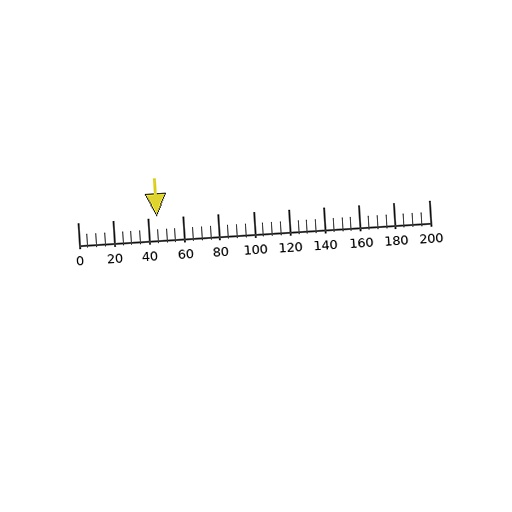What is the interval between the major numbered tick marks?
The major tick marks are spaced 20 units apart.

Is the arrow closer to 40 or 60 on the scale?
The arrow is closer to 40.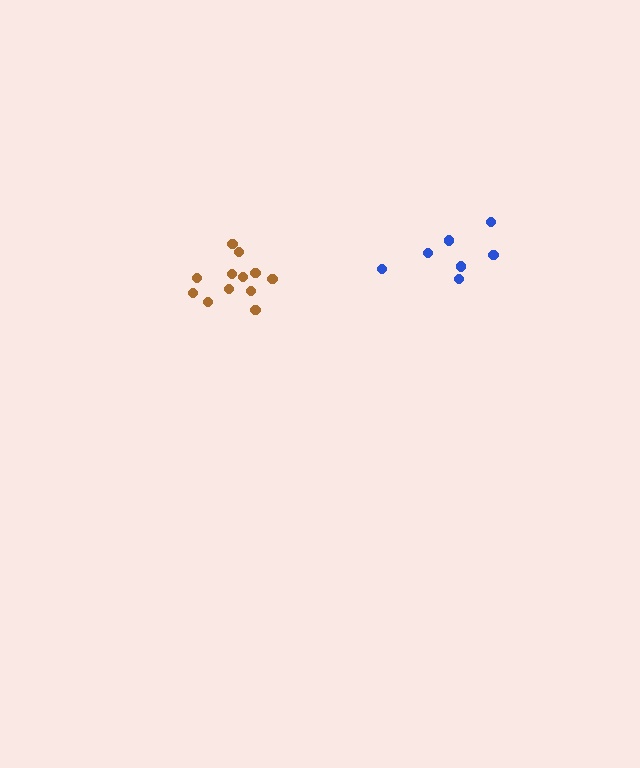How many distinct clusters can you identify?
There are 2 distinct clusters.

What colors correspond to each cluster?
The clusters are colored: brown, blue.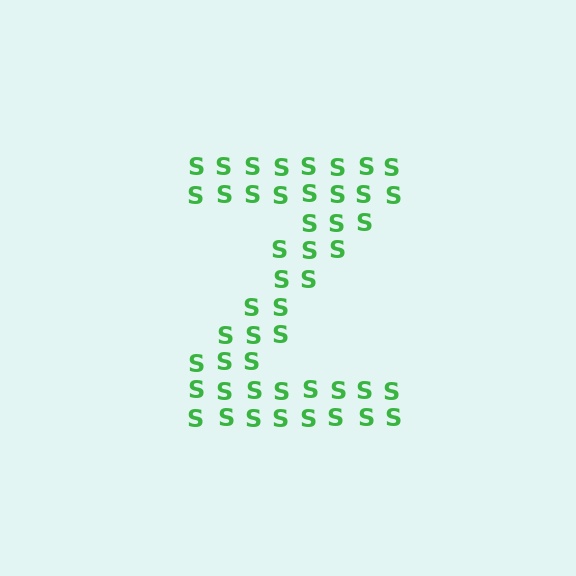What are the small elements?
The small elements are letter S's.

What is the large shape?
The large shape is the letter Z.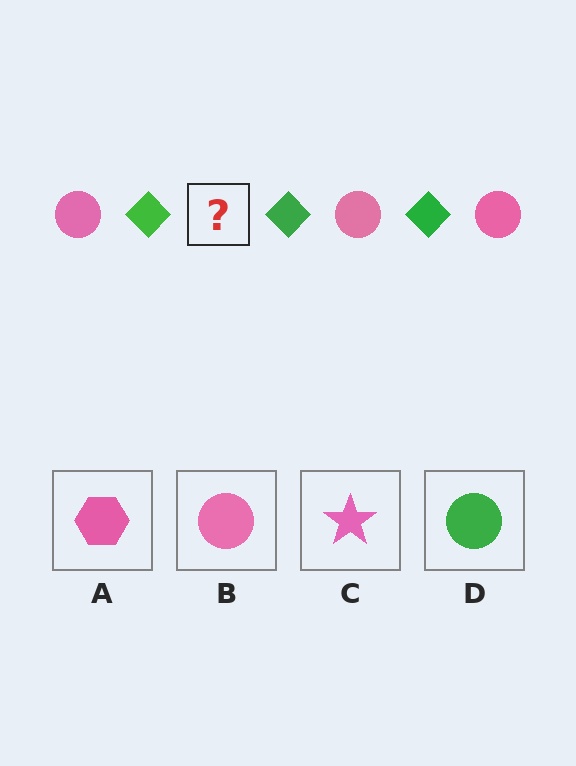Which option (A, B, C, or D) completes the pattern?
B.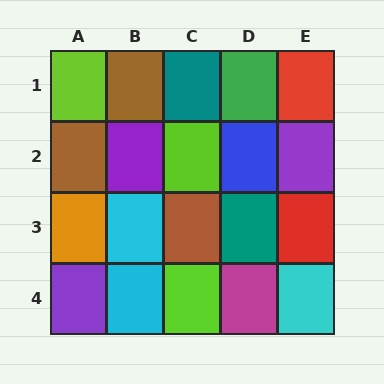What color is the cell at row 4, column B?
Cyan.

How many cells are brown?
3 cells are brown.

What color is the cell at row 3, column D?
Teal.